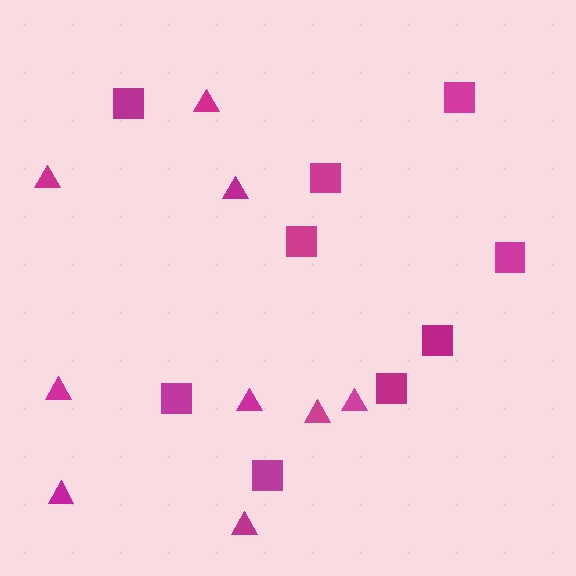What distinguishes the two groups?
There are 2 groups: one group of triangles (9) and one group of squares (9).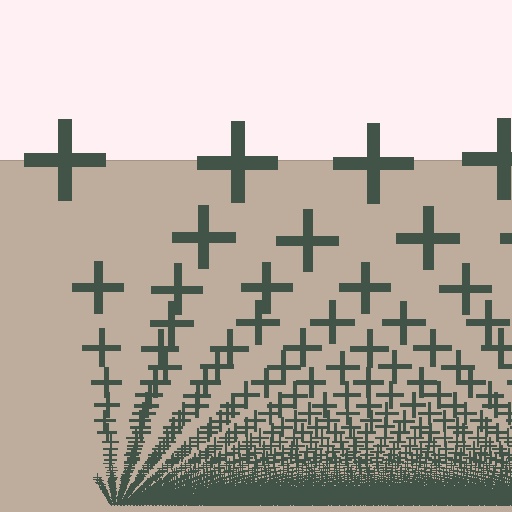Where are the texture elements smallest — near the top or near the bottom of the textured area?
Near the bottom.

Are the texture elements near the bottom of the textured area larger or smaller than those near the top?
Smaller. The gradient is inverted — elements near the bottom are smaller and denser.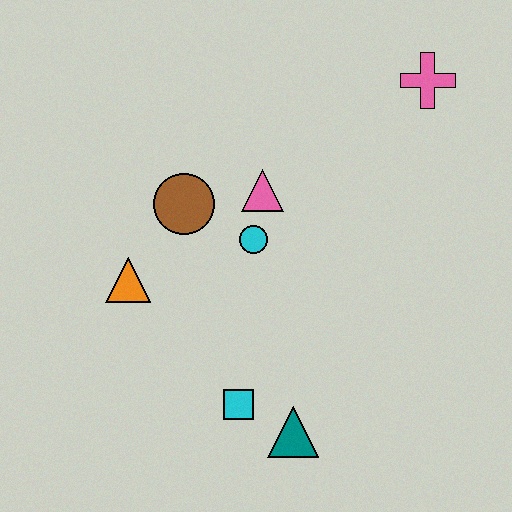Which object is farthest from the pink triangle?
The teal triangle is farthest from the pink triangle.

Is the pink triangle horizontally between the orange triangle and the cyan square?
No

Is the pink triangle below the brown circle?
No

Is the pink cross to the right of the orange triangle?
Yes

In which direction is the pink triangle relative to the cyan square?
The pink triangle is above the cyan square.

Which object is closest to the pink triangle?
The cyan circle is closest to the pink triangle.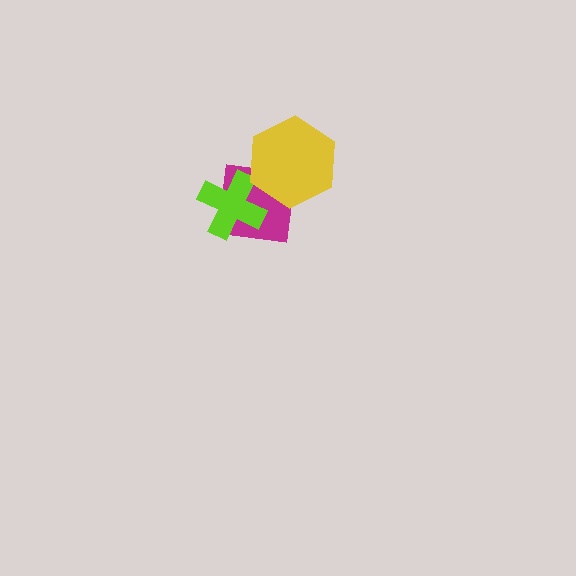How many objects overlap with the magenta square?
2 objects overlap with the magenta square.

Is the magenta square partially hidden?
Yes, it is partially covered by another shape.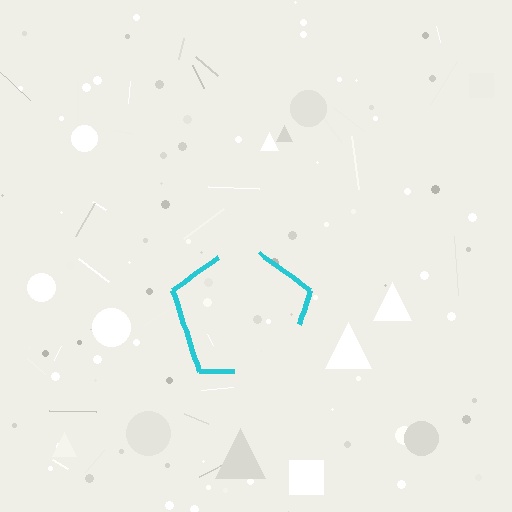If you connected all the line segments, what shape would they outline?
They would outline a pentagon.